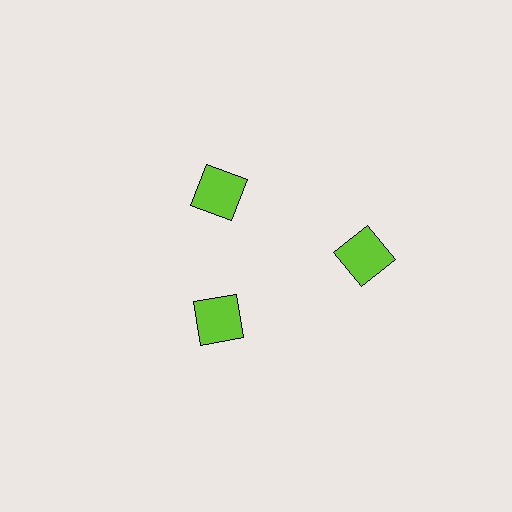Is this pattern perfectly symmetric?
No. The 3 lime squares are arranged in a ring, but one element near the 3 o'clock position is pushed outward from the center, breaking the 3-fold rotational symmetry.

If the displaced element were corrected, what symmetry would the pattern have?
It would have 3-fold rotational symmetry — the pattern would map onto itself every 120 degrees.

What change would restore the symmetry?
The symmetry would be restored by moving it inward, back onto the ring so that all 3 squares sit at equal angles and equal distance from the center.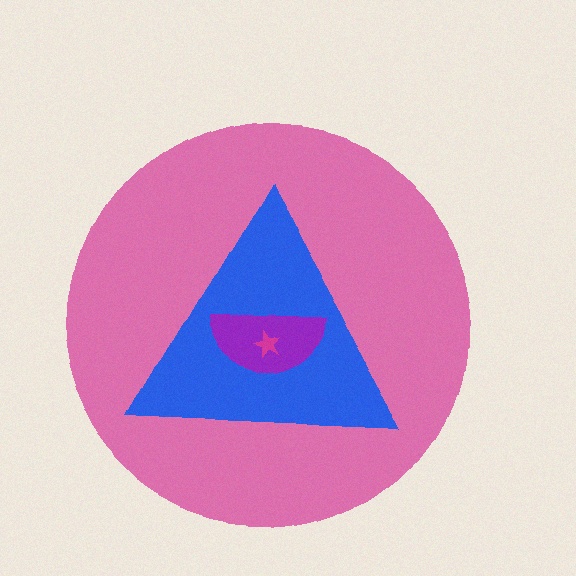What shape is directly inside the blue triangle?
The purple semicircle.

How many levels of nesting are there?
4.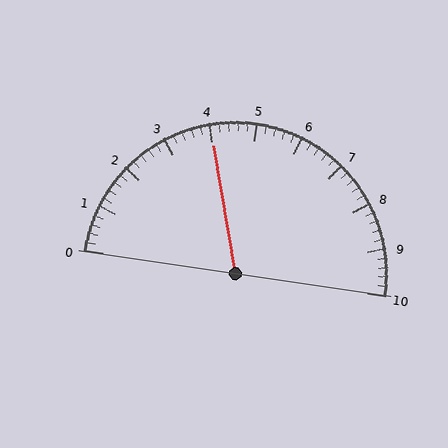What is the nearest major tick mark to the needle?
The nearest major tick mark is 4.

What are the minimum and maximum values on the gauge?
The gauge ranges from 0 to 10.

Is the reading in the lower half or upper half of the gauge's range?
The reading is in the lower half of the range (0 to 10).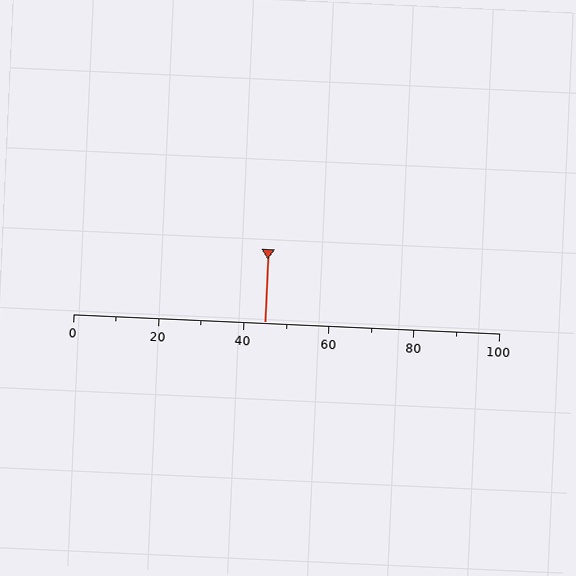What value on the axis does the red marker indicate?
The marker indicates approximately 45.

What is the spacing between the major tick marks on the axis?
The major ticks are spaced 20 apart.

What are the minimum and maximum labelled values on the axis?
The axis runs from 0 to 100.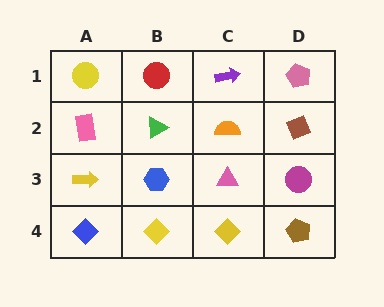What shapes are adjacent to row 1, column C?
An orange semicircle (row 2, column C), a red circle (row 1, column B), a pink pentagon (row 1, column D).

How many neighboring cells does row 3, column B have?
4.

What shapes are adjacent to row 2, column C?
A purple arrow (row 1, column C), a pink triangle (row 3, column C), a green triangle (row 2, column B), a brown diamond (row 2, column D).